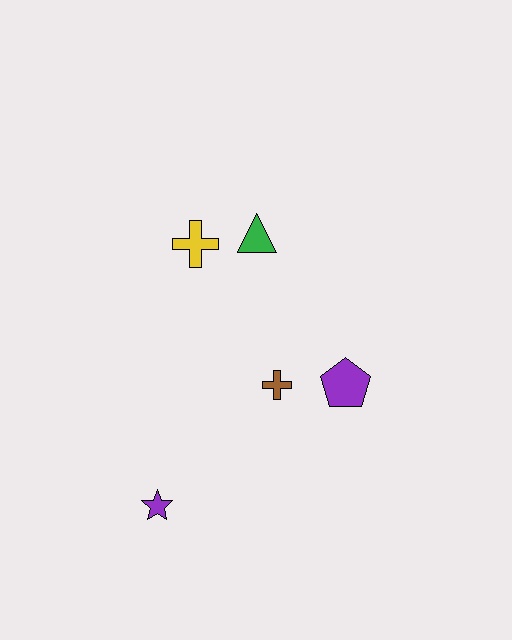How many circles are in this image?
There are no circles.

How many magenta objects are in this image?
There are no magenta objects.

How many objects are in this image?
There are 5 objects.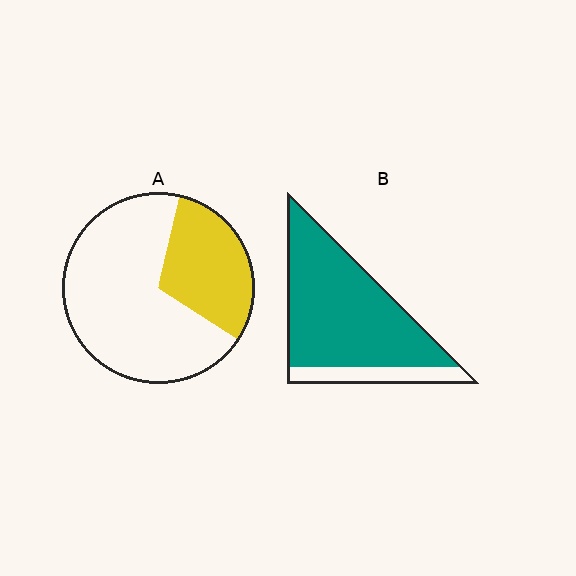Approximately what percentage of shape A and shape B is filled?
A is approximately 30% and B is approximately 85%.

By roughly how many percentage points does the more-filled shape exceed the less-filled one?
By roughly 50 percentage points (B over A).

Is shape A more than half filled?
No.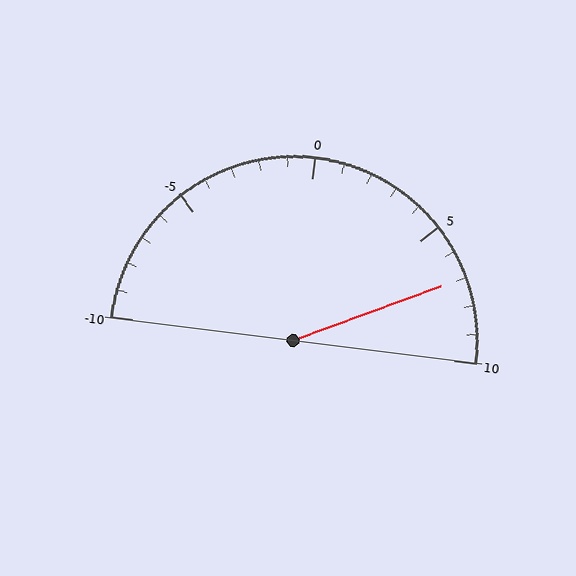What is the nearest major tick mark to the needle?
The nearest major tick mark is 5.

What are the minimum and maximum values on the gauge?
The gauge ranges from -10 to 10.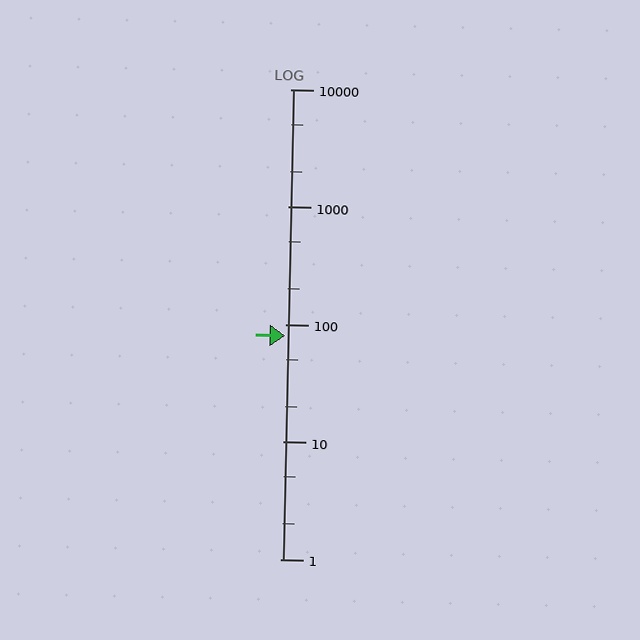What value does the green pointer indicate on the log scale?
The pointer indicates approximately 80.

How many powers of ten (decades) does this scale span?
The scale spans 4 decades, from 1 to 10000.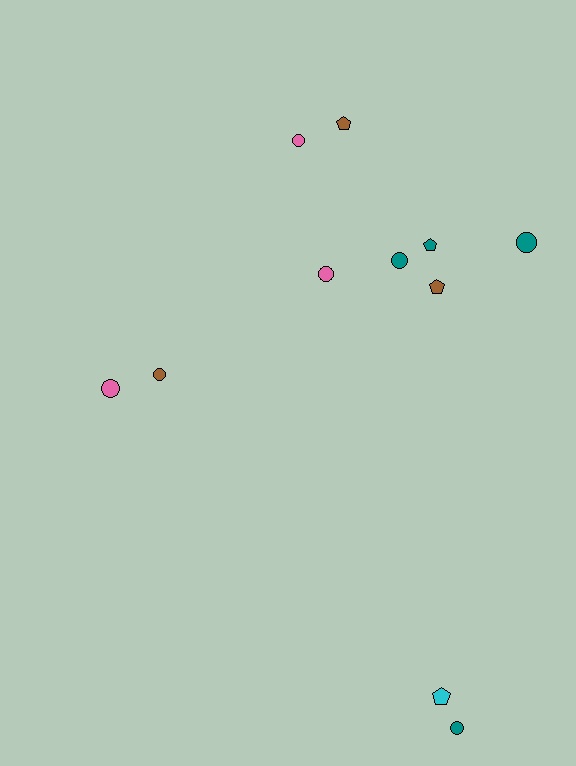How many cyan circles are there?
There are no cyan circles.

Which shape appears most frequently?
Circle, with 7 objects.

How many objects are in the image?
There are 11 objects.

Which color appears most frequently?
Teal, with 4 objects.